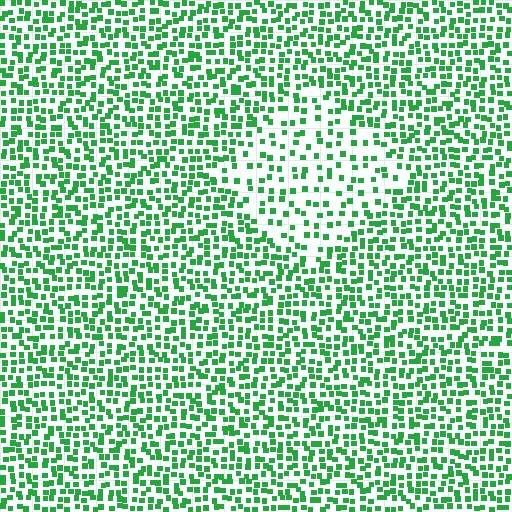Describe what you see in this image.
The image contains small green elements arranged at two different densities. A diamond-shaped region is visible where the elements are less densely packed than the surrounding area.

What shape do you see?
I see a diamond.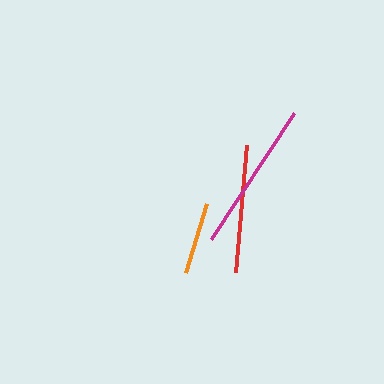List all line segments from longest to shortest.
From longest to shortest: magenta, red, orange.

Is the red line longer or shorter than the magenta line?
The magenta line is longer than the red line.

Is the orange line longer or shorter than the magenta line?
The magenta line is longer than the orange line.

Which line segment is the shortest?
The orange line is the shortest at approximately 72 pixels.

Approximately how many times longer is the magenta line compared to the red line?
The magenta line is approximately 1.2 times the length of the red line.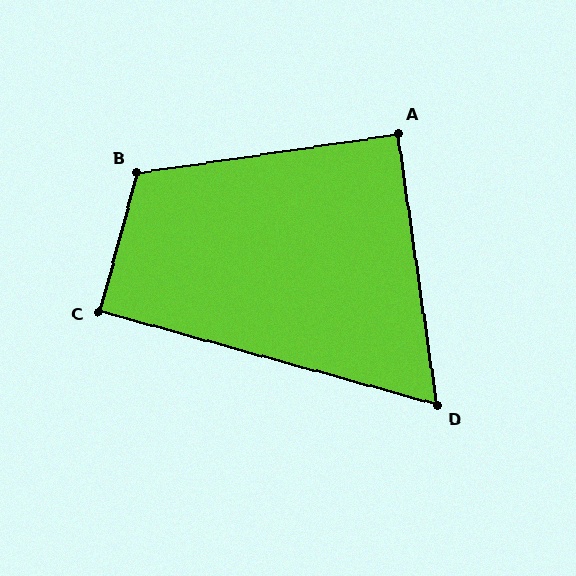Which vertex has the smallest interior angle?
D, at approximately 66 degrees.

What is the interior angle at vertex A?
Approximately 90 degrees (approximately right).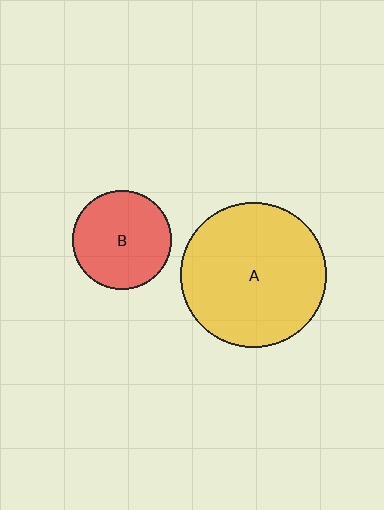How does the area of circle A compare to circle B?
Approximately 2.1 times.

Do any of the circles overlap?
No, none of the circles overlap.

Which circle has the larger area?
Circle A (yellow).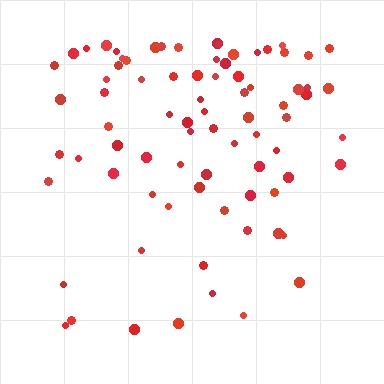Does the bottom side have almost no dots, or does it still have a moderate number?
Still a moderate number, just noticeably fewer than the top.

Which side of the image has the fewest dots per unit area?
The bottom.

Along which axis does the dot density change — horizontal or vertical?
Vertical.